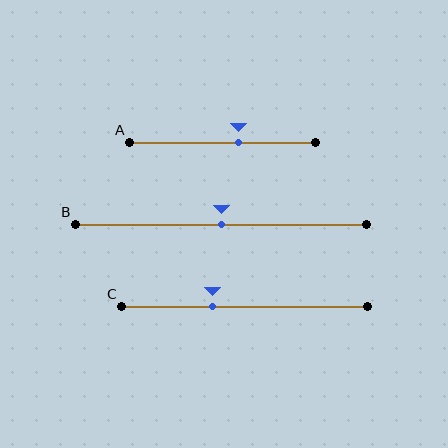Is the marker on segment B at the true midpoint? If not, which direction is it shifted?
Yes, the marker on segment B is at the true midpoint.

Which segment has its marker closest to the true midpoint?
Segment B has its marker closest to the true midpoint.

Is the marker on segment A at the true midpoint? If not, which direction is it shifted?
No, the marker on segment A is shifted to the right by about 9% of the segment length.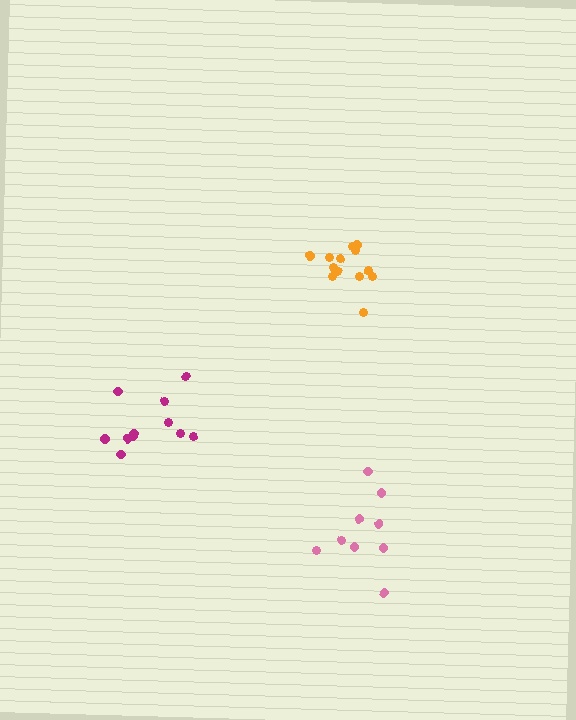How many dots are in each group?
Group 1: 9 dots, Group 2: 11 dots, Group 3: 13 dots (33 total).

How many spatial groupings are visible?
There are 3 spatial groupings.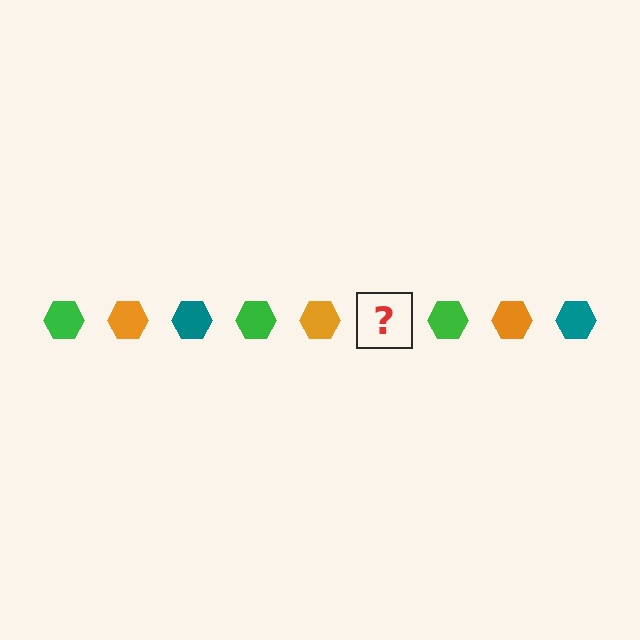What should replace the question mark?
The question mark should be replaced with a teal hexagon.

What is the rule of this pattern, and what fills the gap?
The rule is that the pattern cycles through green, orange, teal hexagons. The gap should be filled with a teal hexagon.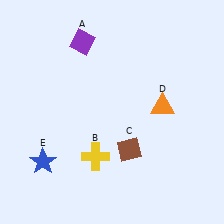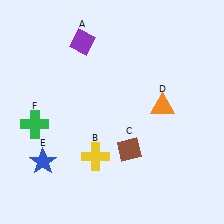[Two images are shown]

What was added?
A green cross (F) was added in Image 2.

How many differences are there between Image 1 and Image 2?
There is 1 difference between the two images.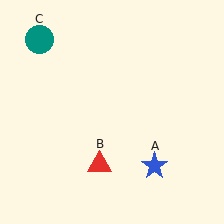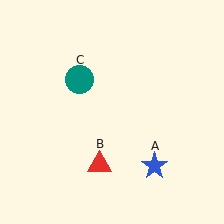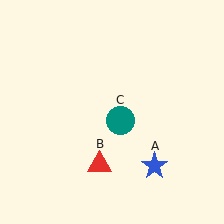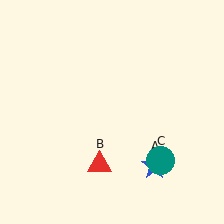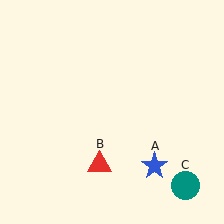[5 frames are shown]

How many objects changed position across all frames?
1 object changed position: teal circle (object C).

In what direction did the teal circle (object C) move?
The teal circle (object C) moved down and to the right.